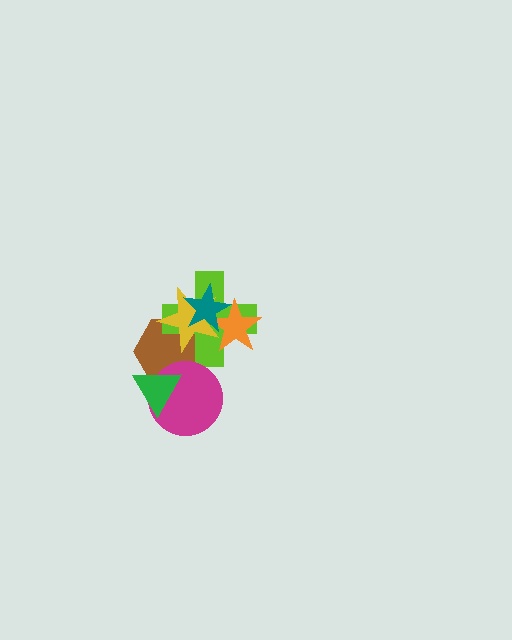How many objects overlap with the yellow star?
4 objects overlap with the yellow star.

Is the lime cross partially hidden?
Yes, it is partially covered by another shape.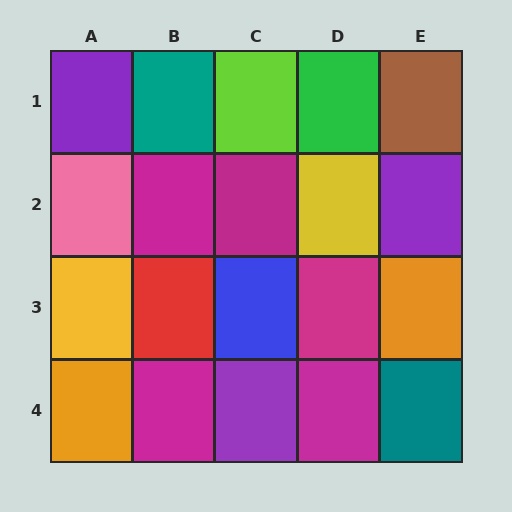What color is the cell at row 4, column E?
Teal.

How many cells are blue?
1 cell is blue.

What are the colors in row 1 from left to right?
Purple, teal, lime, green, brown.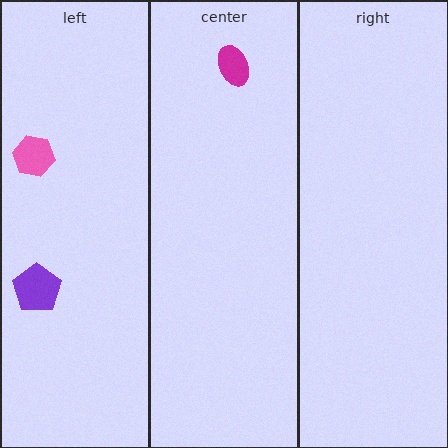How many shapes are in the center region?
1.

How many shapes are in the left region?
2.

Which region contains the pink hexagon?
The left region.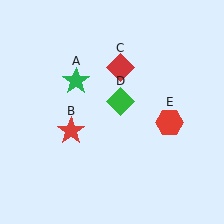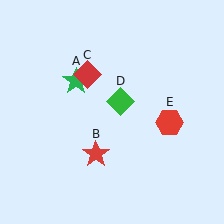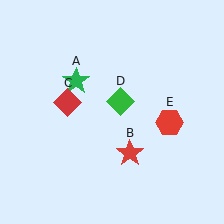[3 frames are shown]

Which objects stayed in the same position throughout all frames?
Green star (object A) and green diamond (object D) and red hexagon (object E) remained stationary.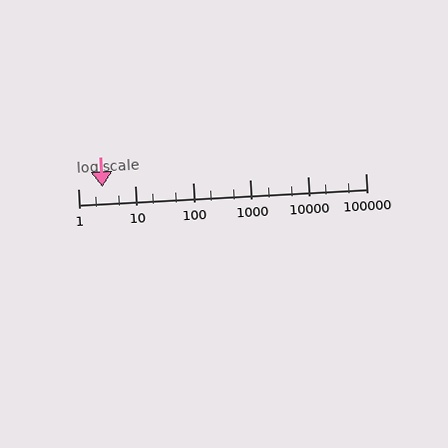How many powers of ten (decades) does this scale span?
The scale spans 5 decades, from 1 to 100000.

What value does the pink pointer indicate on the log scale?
The pointer indicates approximately 2.7.